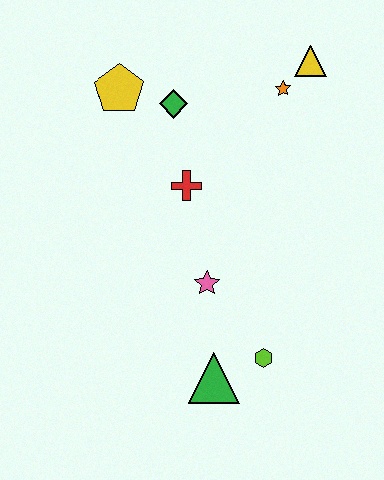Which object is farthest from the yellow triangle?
The green triangle is farthest from the yellow triangle.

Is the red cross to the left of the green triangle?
Yes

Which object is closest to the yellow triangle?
The orange star is closest to the yellow triangle.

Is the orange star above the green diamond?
Yes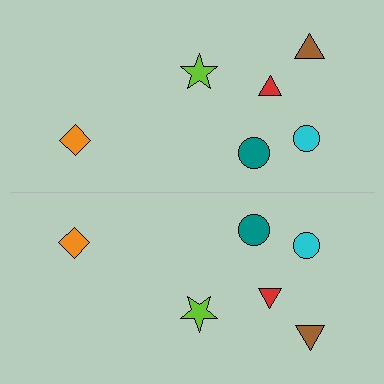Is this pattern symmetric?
Yes, this pattern has bilateral (reflection) symmetry.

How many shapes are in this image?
There are 12 shapes in this image.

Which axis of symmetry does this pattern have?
The pattern has a horizontal axis of symmetry running through the center of the image.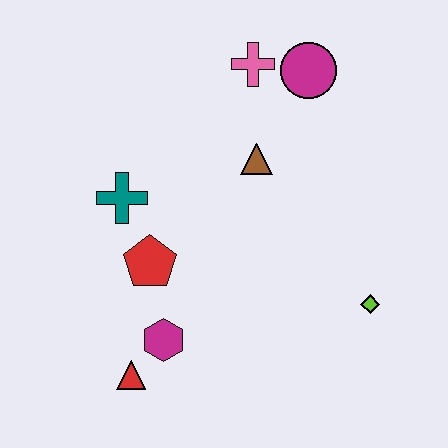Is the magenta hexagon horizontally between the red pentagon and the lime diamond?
Yes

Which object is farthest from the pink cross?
The red triangle is farthest from the pink cross.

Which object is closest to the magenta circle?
The pink cross is closest to the magenta circle.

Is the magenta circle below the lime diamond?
No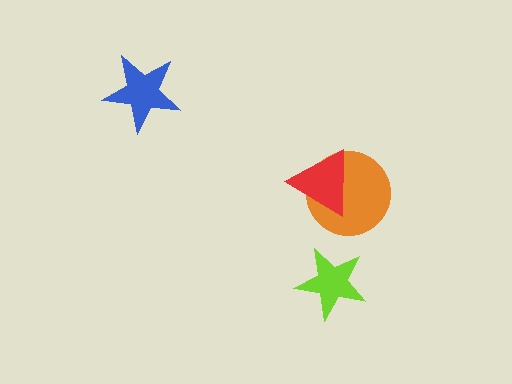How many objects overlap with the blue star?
0 objects overlap with the blue star.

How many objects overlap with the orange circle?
1 object overlaps with the orange circle.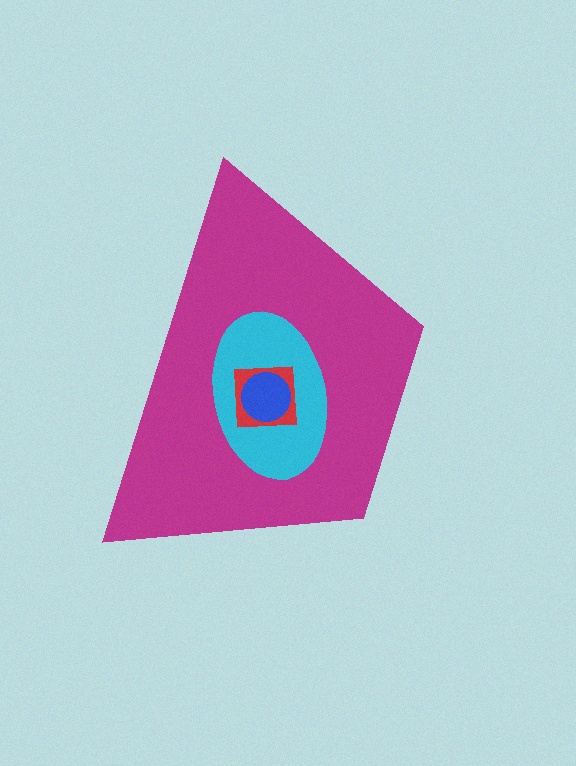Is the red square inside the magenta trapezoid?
Yes.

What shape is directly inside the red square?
The blue circle.